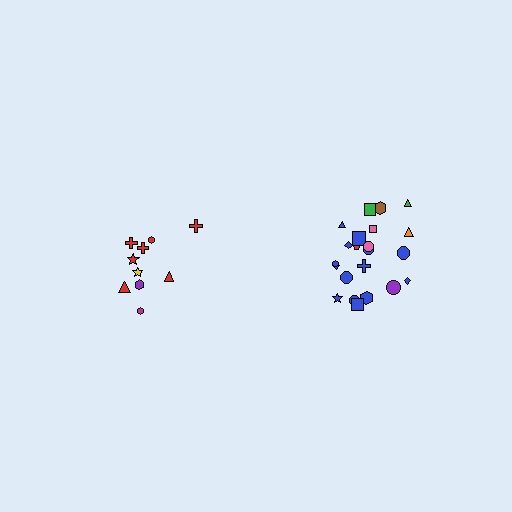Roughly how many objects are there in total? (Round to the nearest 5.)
Roughly 30 objects in total.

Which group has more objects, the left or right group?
The right group.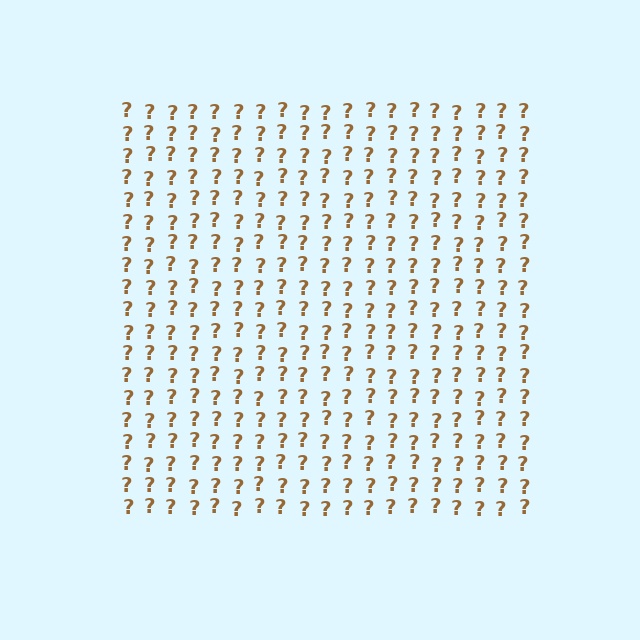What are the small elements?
The small elements are question marks.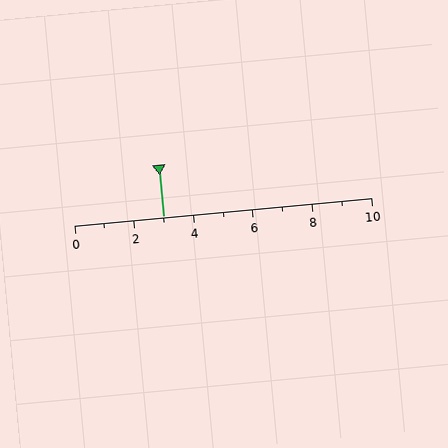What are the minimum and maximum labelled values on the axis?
The axis runs from 0 to 10.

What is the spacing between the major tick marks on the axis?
The major ticks are spaced 2 apart.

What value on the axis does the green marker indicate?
The marker indicates approximately 3.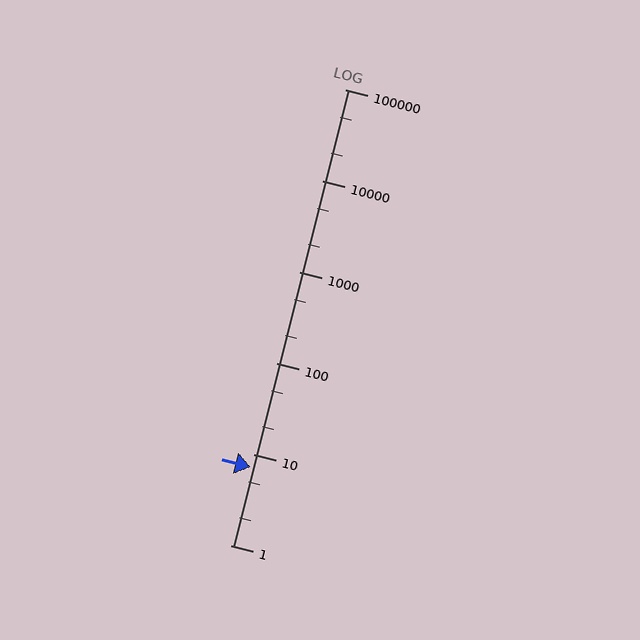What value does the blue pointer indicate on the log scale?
The pointer indicates approximately 7.1.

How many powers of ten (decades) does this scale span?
The scale spans 5 decades, from 1 to 100000.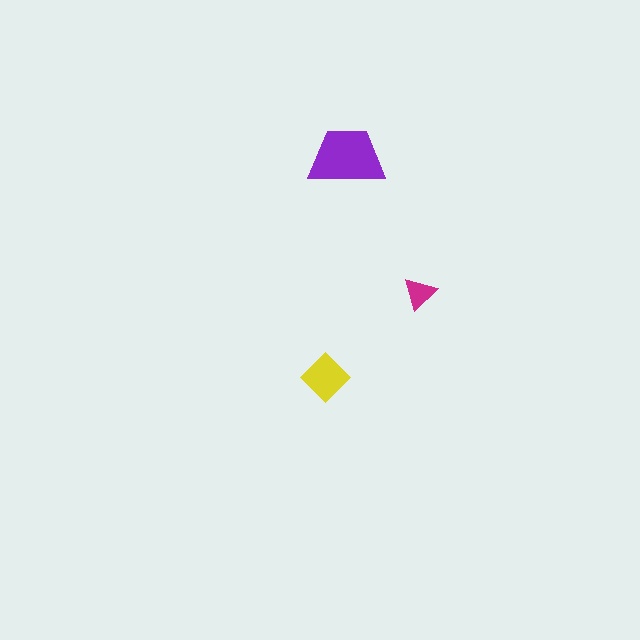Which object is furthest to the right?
The magenta triangle is rightmost.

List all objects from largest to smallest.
The purple trapezoid, the yellow diamond, the magenta triangle.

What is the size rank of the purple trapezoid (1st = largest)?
1st.